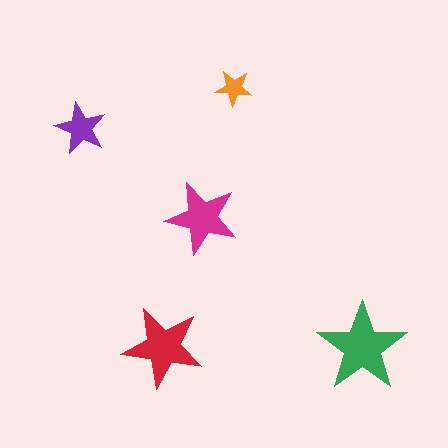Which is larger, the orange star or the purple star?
The purple one.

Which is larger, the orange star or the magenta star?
The magenta one.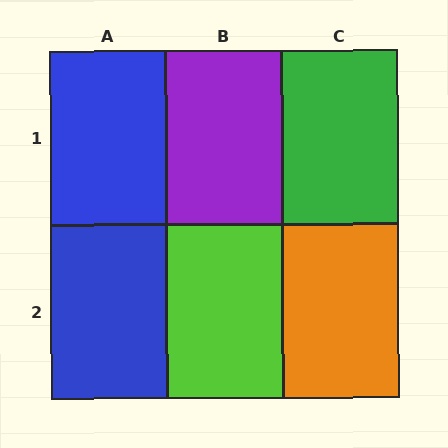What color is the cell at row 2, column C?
Orange.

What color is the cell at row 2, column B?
Lime.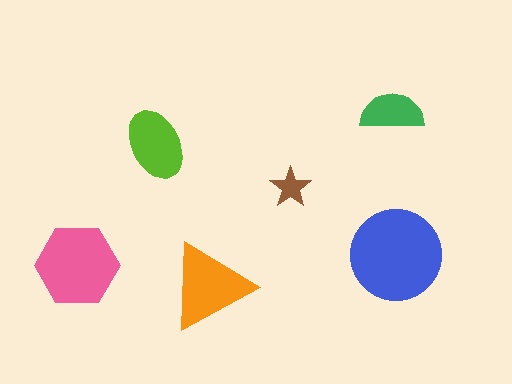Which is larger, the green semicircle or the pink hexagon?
The pink hexagon.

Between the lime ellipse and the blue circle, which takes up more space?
The blue circle.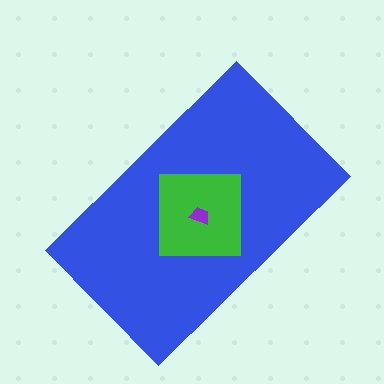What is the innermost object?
The purple trapezoid.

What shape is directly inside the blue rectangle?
The green square.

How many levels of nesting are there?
3.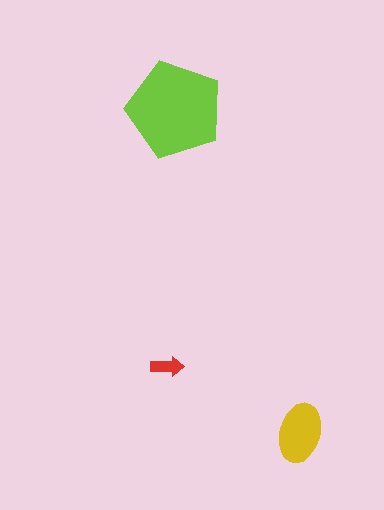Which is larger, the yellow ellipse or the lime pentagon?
The lime pentagon.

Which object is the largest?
The lime pentagon.